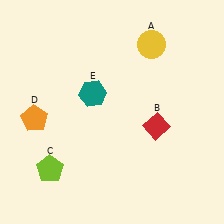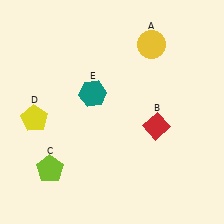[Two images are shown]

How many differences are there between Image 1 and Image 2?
There is 1 difference between the two images.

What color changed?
The pentagon (D) changed from orange in Image 1 to yellow in Image 2.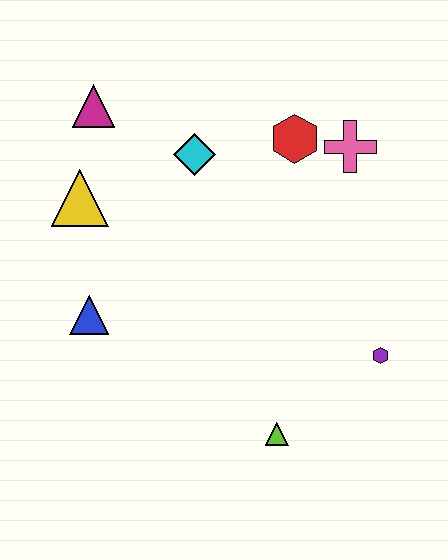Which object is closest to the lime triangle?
The purple hexagon is closest to the lime triangle.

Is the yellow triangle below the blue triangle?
No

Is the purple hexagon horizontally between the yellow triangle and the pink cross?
No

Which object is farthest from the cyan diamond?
The lime triangle is farthest from the cyan diamond.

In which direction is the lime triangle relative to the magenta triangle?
The lime triangle is below the magenta triangle.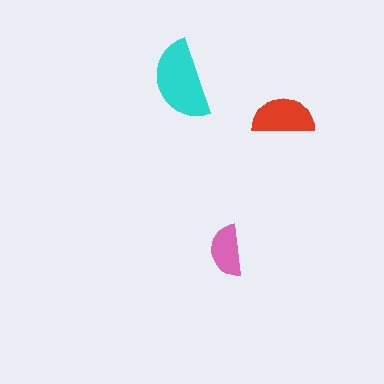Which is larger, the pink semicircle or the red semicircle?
The red one.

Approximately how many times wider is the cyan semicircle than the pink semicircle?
About 1.5 times wider.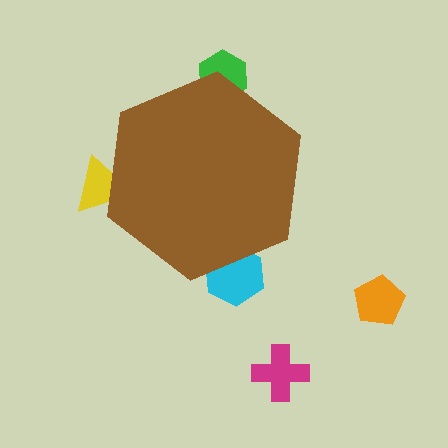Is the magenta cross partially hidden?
No, the magenta cross is fully visible.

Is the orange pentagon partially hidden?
No, the orange pentagon is fully visible.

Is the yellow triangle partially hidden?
Yes, the yellow triangle is partially hidden behind the brown hexagon.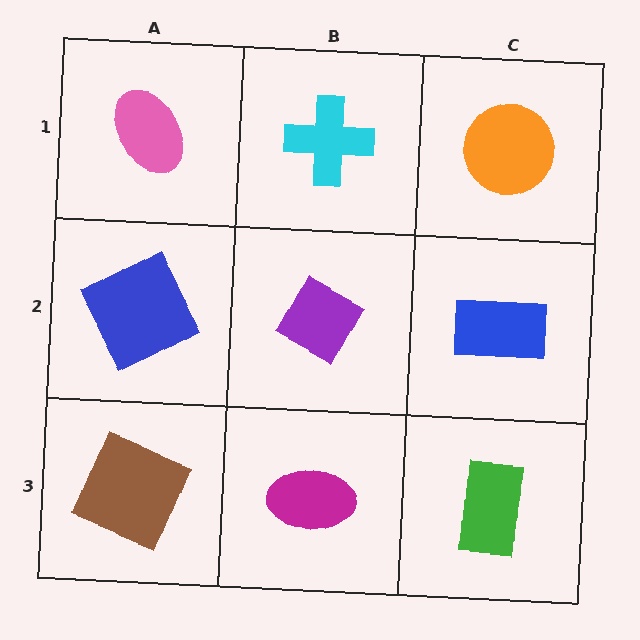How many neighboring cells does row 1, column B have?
3.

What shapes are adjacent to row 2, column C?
An orange circle (row 1, column C), a green rectangle (row 3, column C), a purple diamond (row 2, column B).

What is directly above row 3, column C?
A blue rectangle.